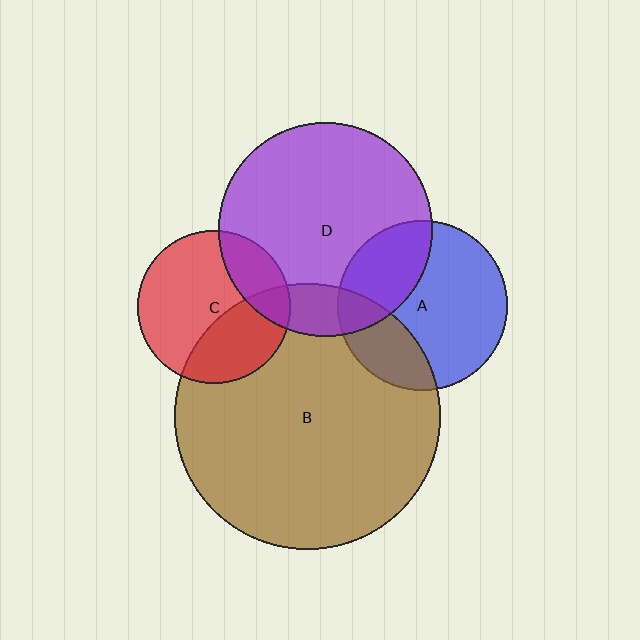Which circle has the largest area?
Circle B (brown).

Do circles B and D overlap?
Yes.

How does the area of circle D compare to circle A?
Approximately 1.6 times.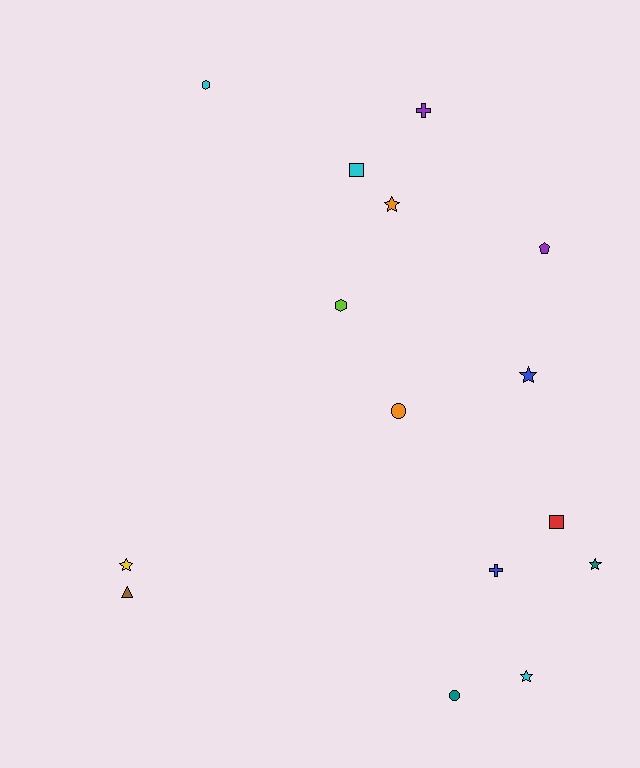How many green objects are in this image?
There are no green objects.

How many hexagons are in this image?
There are 2 hexagons.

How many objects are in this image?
There are 15 objects.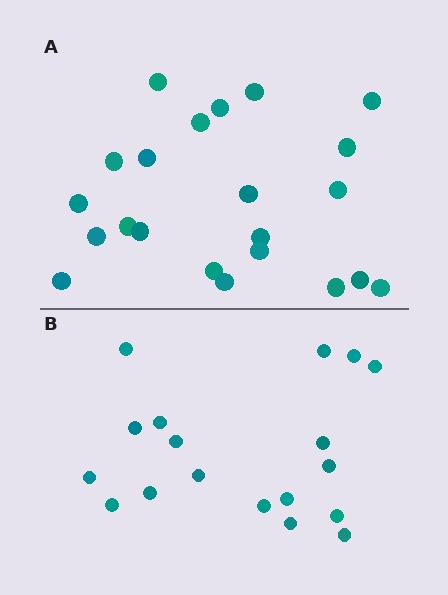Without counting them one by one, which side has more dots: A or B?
Region A (the top region) has more dots.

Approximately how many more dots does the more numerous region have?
Region A has about 4 more dots than region B.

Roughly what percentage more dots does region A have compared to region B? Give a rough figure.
About 20% more.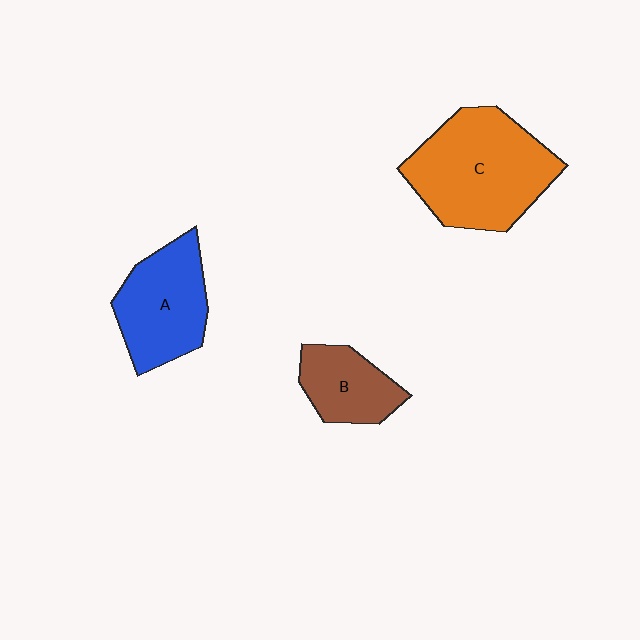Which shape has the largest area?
Shape C (orange).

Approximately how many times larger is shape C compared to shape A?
Approximately 1.5 times.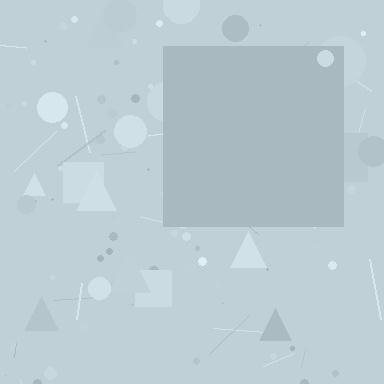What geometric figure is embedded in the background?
A square is embedded in the background.